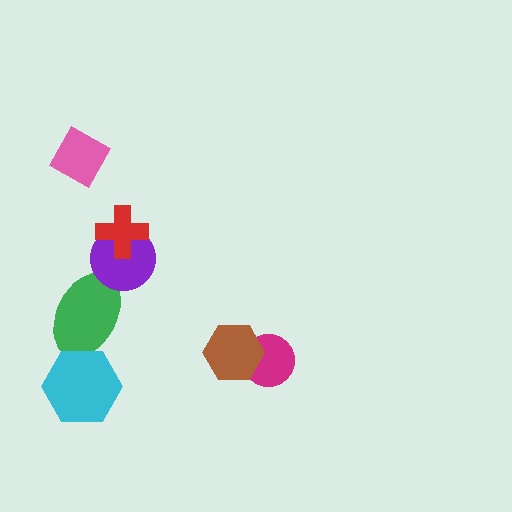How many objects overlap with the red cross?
1 object overlaps with the red cross.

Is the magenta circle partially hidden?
Yes, it is partially covered by another shape.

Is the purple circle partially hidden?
Yes, it is partially covered by another shape.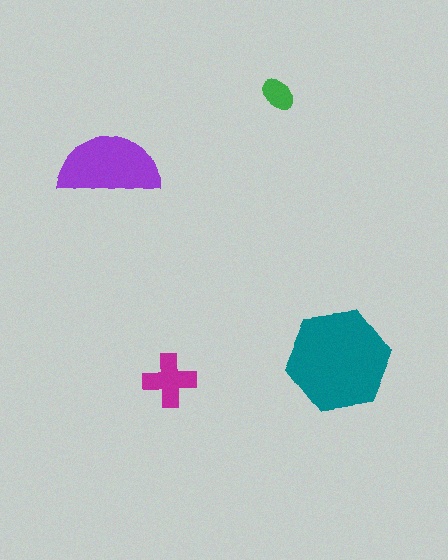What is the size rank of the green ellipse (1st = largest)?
4th.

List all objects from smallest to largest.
The green ellipse, the magenta cross, the purple semicircle, the teal hexagon.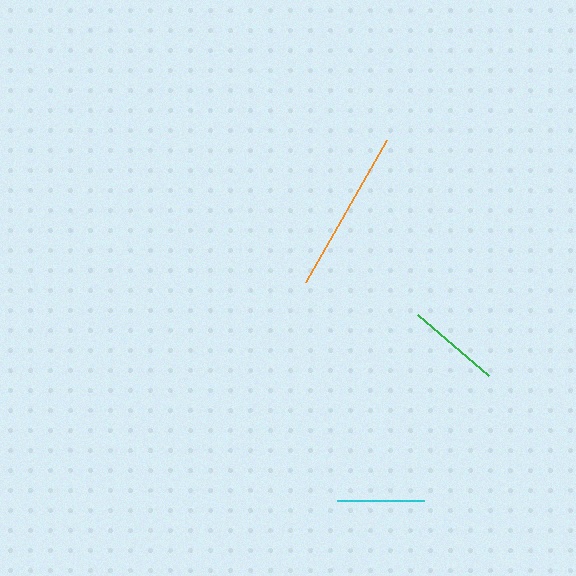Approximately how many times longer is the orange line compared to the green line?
The orange line is approximately 1.8 times the length of the green line.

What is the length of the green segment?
The green segment is approximately 93 pixels long.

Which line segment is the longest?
The orange line is the longest at approximately 164 pixels.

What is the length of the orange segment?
The orange segment is approximately 164 pixels long.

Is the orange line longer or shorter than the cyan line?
The orange line is longer than the cyan line.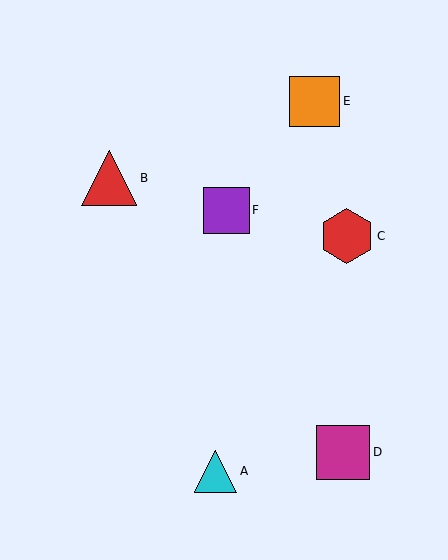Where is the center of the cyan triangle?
The center of the cyan triangle is at (216, 471).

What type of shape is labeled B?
Shape B is a red triangle.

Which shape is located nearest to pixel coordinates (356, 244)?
The red hexagon (labeled C) at (347, 236) is nearest to that location.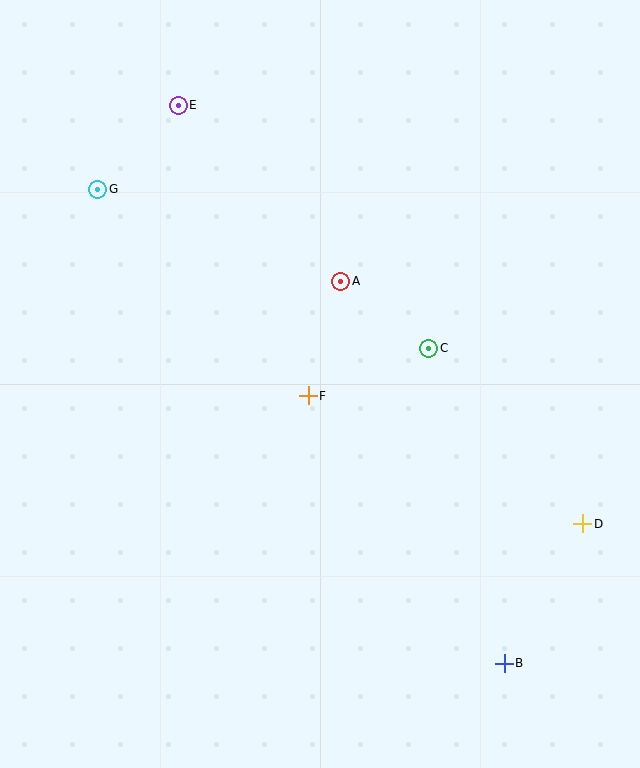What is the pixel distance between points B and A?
The distance between B and A is 416 pixels.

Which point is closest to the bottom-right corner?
Point B is closest to the bottom-right corner.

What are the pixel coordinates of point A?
Point A is at (341, 281).